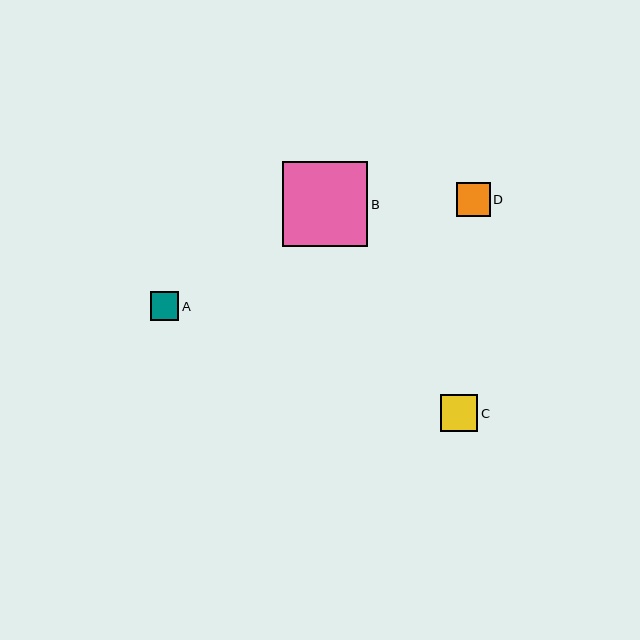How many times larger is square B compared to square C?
Square B is approximately 2.3 times the size of square C.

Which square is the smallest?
Square A is the smallest with a size of approximately 29 pixels.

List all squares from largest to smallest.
From largest to smallest: B, C, D, A.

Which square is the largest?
Square B is the largest with a size of approximately 85 pixels.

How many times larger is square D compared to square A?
Square D is approximately 1.2 times the size of square A.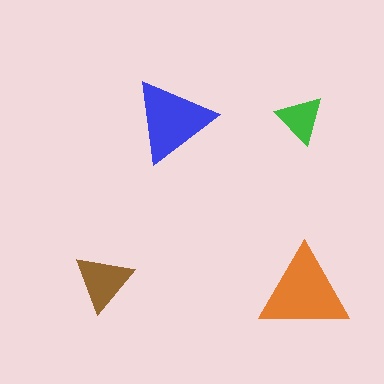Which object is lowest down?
The orange triangle is bottommost.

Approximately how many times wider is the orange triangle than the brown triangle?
About 1.5 times wider.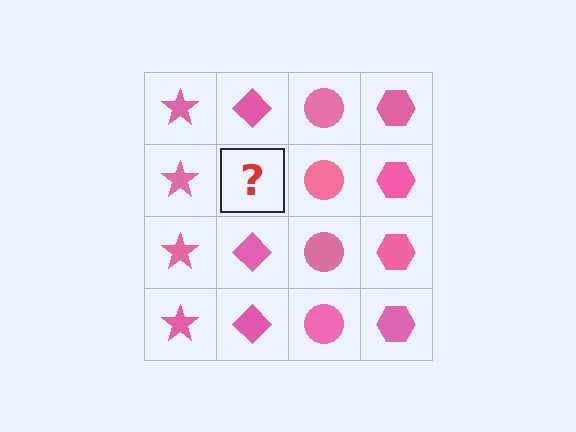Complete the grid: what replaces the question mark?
The question mark should be replaced with a pink diamond.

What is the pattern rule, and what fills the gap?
The rule is that each column has a consistent shape. The gap should be filled with a pink diamond.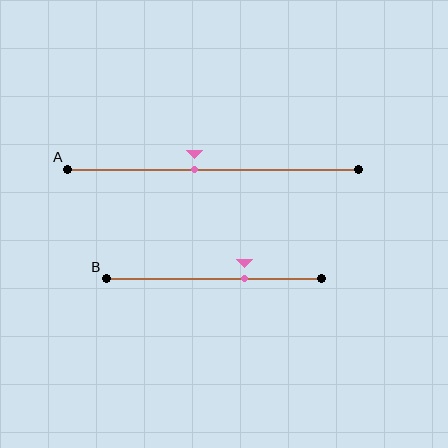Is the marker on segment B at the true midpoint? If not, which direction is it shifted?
No, the marker on segment B is shifted to the right by about 14% of the segment length.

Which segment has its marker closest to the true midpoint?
Segment A has its marker closest to the true midpoint.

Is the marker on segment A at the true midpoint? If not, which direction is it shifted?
No, the marker on segment A is shifted to the left by about 6% of the segment length.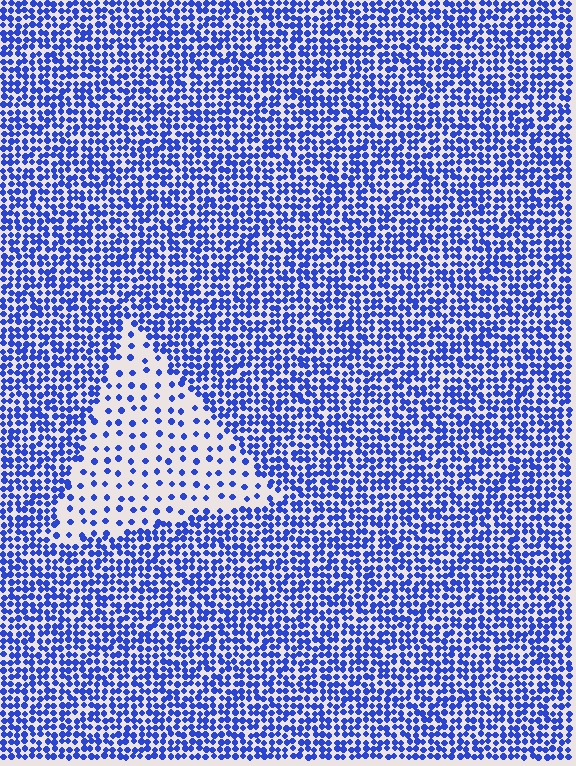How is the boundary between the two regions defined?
The boundary is defined by a change in element density (approximately 3.0x ratio). All elements are the same color, size, and shape.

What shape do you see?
I see a triangle.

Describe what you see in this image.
The image contains small blue elements arranged at two different densities. A triangle-shaped region is visible where the elements are less densely packed than the surrounding area.